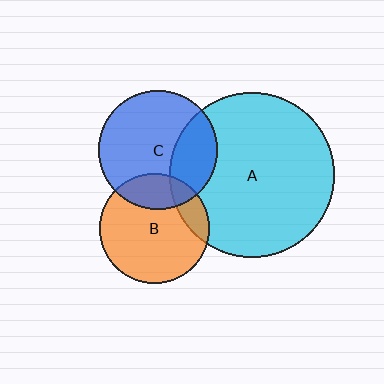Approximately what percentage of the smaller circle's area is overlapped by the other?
Approximately 15%.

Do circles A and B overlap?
Yes.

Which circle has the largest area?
Circle A (cyan).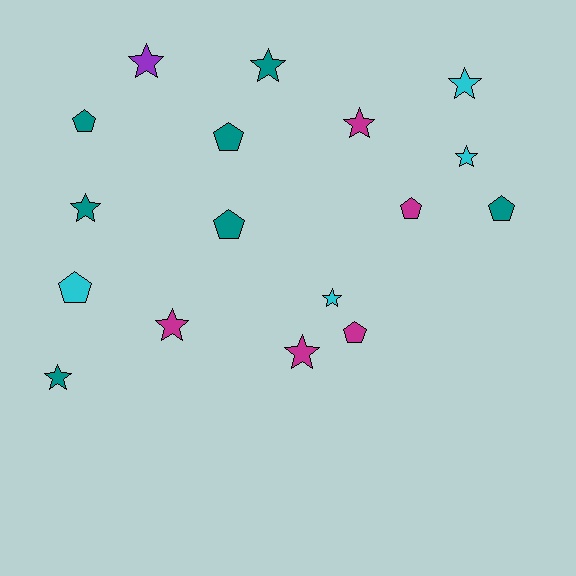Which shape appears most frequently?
Star, with 10 objects.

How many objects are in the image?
There are 17 objects.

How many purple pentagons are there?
There are no purple pentagons.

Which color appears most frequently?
Teal, with 7 objects.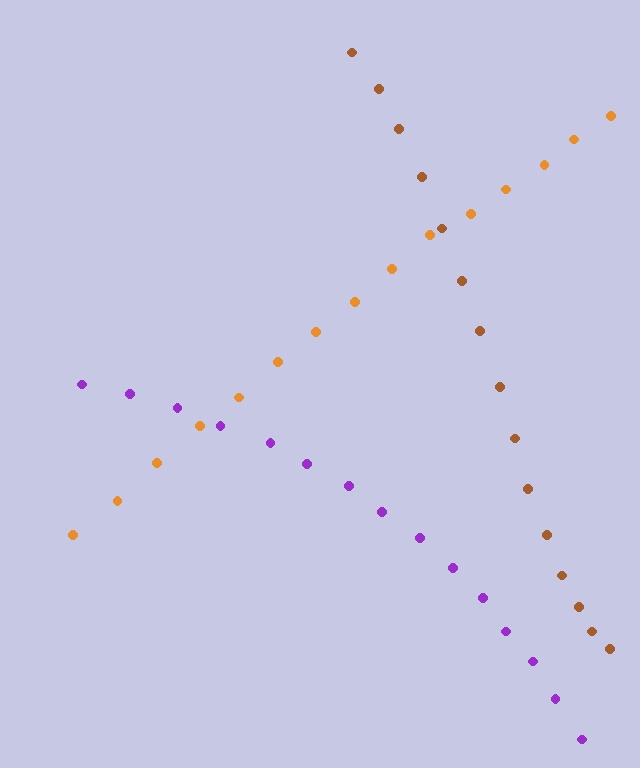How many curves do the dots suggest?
There are 3 distinct paths.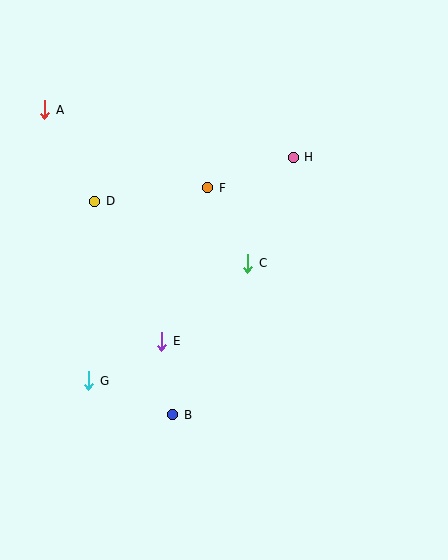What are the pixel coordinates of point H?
Point H is at (293, 157).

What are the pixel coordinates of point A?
Point A is at (45, 110).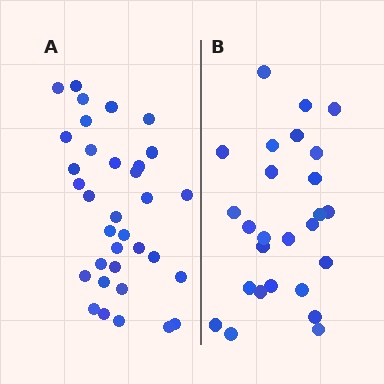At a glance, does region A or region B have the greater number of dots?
Region A (the left region) has more dots.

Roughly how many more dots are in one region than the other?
Region A has roughly 8 or so more dots than region B.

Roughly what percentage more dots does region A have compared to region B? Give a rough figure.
About 30% more.